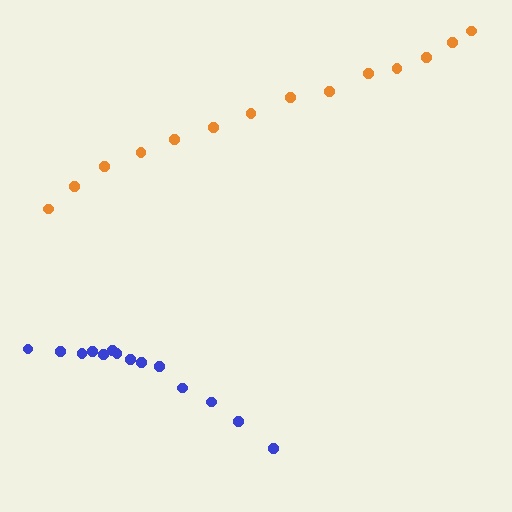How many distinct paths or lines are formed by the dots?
There are 2 distinct paths.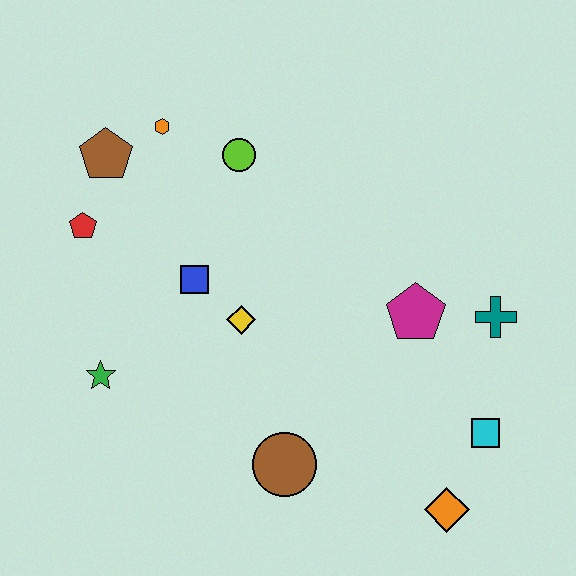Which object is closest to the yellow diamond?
The blue square is closest to the yellow diamond.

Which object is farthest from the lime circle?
The orange diamond is farthest from the lime circle.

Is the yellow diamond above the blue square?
No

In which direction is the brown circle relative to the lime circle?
The brown circle is below the lime circle.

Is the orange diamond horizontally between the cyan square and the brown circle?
Yes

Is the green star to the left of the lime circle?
Yes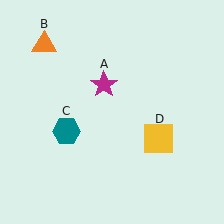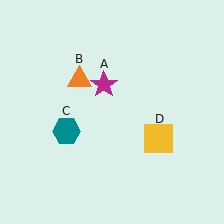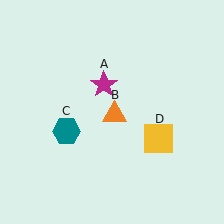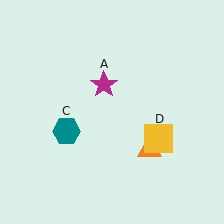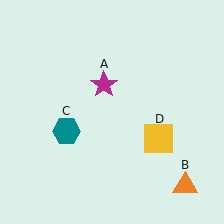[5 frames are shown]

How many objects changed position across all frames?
1 object changed position: orange triangle (object B).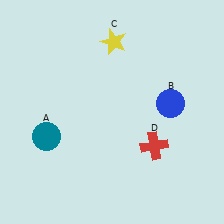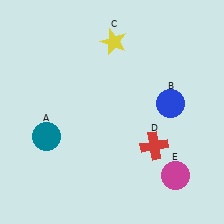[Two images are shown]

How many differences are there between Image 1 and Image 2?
There is 1 difference between the two images.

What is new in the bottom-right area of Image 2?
A magenta circle (E) was added in the bottom-right area of Image 2.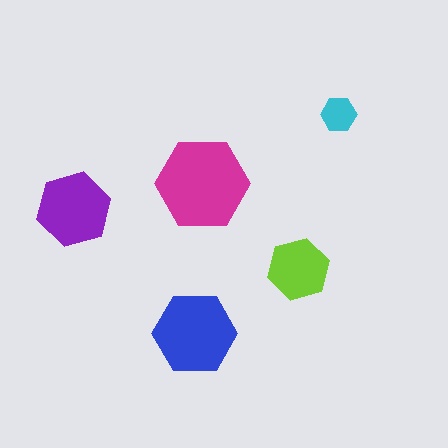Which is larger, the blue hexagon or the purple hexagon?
The blue one.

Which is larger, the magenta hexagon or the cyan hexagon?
The magenta one.